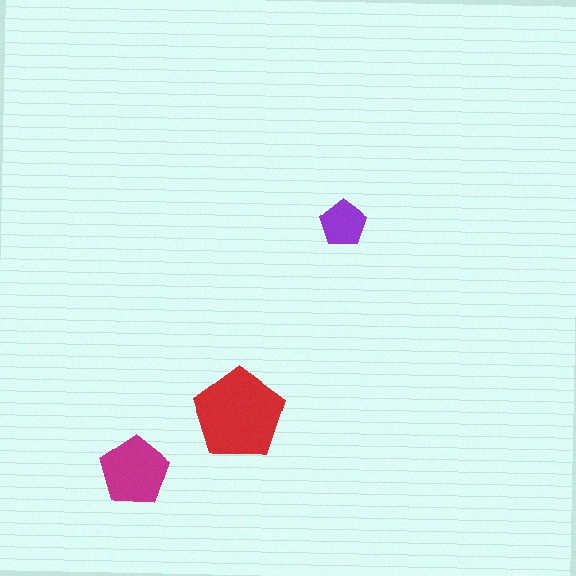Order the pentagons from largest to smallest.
the red one, the magenta one, the purple one.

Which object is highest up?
The purple pentagon is topmost.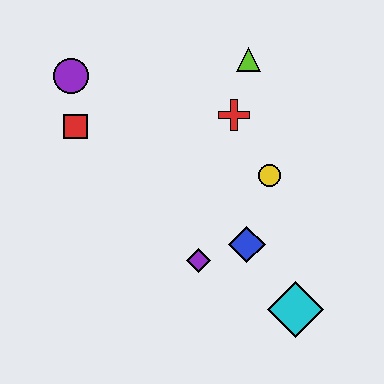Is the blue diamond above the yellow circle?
No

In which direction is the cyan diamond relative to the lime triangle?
The cyan diamond is below the lime triangle.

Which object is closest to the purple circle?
The red square is closest to the purple circle.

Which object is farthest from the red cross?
The cyan diamond is farthest from the red cross.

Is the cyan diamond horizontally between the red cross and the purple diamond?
No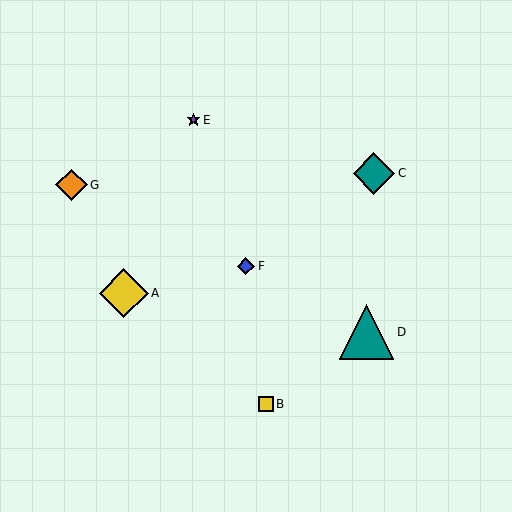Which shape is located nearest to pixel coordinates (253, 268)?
The blue diamond (labeled F) at (246, 266) is nearest to that location.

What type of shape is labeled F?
Shape F is a blue diamond.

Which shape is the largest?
The teal triangle (labeled D) is the largest.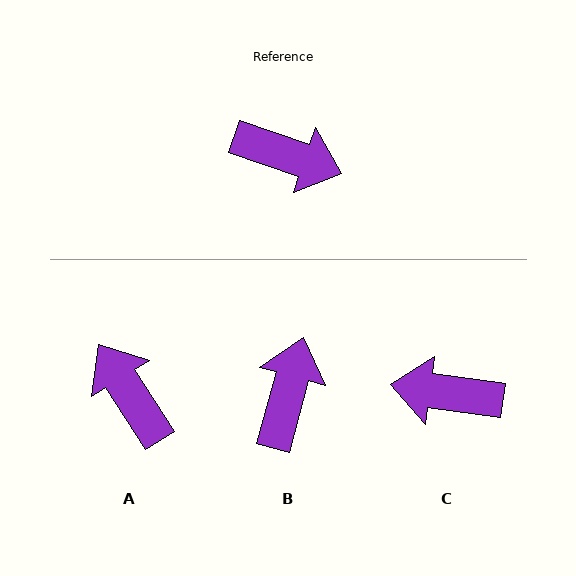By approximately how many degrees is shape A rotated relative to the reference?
Approximately 141 degrees counter-clockwise.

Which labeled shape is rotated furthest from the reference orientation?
C, about 169 degrees away.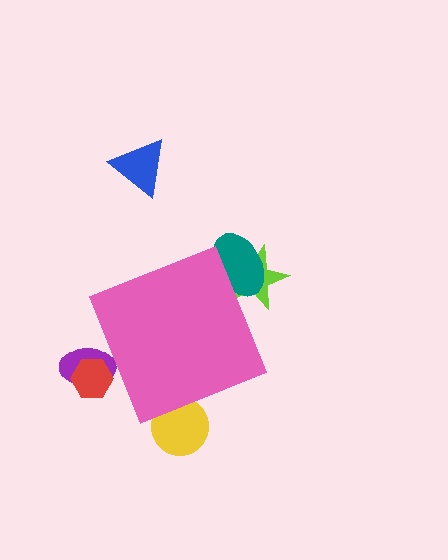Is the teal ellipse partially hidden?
Yes, the teal ellipse is partially hidden behind the pink diamond.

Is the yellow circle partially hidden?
Yes, the yellow circle is partially hidden behind the pink diamond.